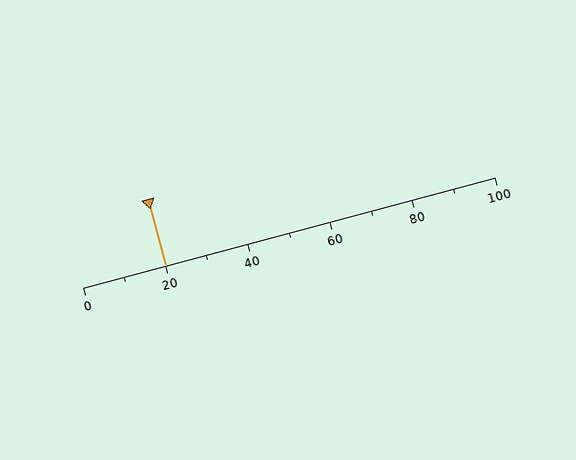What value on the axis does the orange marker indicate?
The marker indicates approximately 20.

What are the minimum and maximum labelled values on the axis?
The axis runs from 0 to 100.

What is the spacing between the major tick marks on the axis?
The major ticks are spaced 20 apart.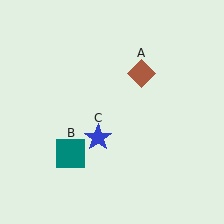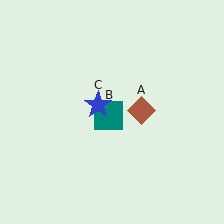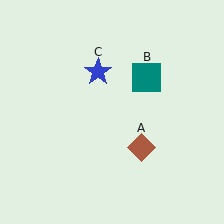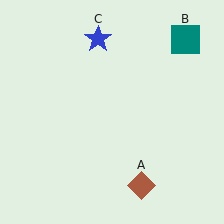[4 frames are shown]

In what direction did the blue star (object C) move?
The blue star (object C) moved up.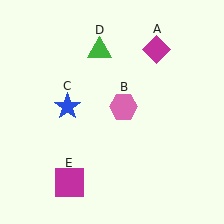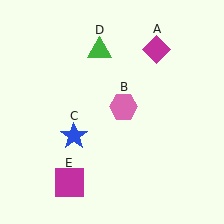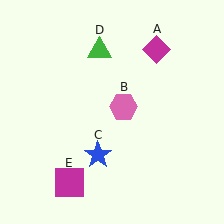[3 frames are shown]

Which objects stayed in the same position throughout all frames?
Magenta diamond (object A) and pink hexagon (object B) and green triangle (object D) and magenta square (object E) remained stationary.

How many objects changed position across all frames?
1 object changed position: blue star (object C).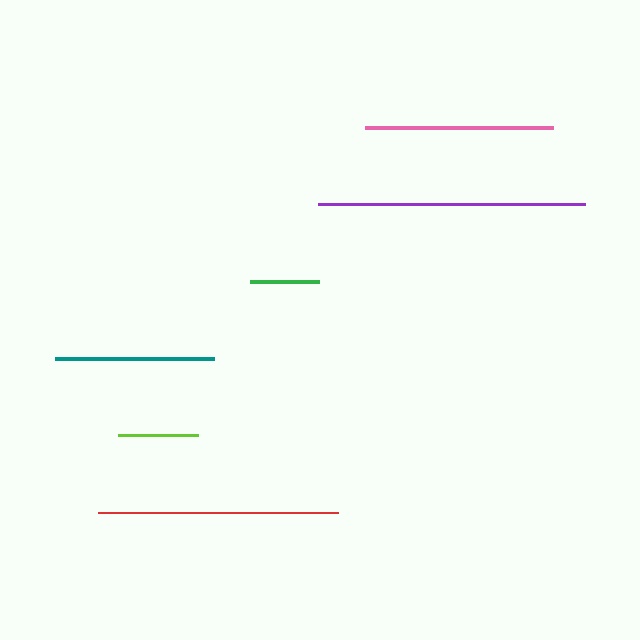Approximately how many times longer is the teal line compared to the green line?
The teal line is approximately 2.3 times the length of the green line.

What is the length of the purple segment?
The purple segment is approximately 267 pixels long.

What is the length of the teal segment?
The teal segment is approximately 159 pixels long.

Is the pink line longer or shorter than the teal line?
The pink line is longer than the teal line.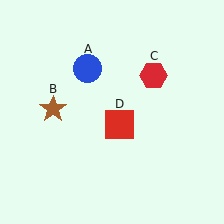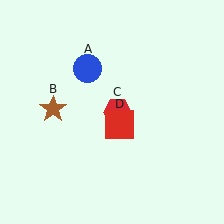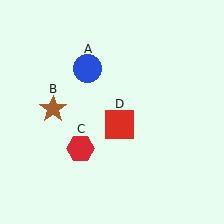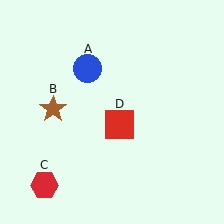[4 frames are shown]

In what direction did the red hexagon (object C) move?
The red hexagon (object C) moved down and to the left.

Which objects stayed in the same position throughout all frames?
Blue circle (object A) and brown star (object B) and red square (object D) remained stationary.